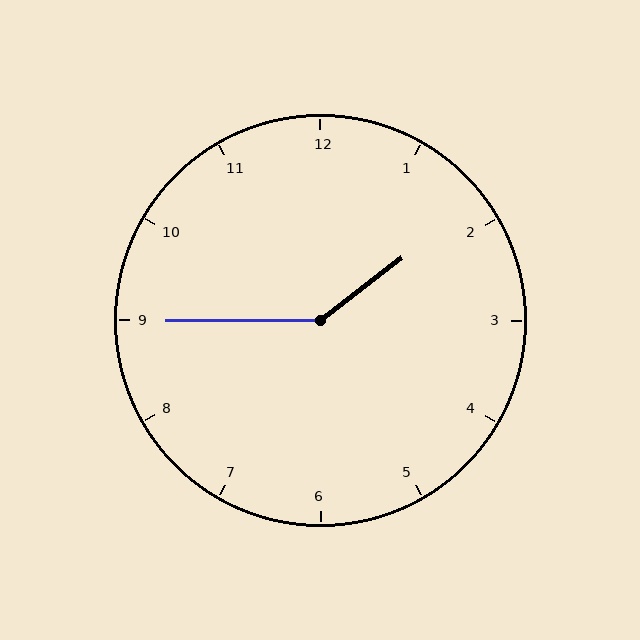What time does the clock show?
1:45.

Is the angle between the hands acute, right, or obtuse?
It is obtuse.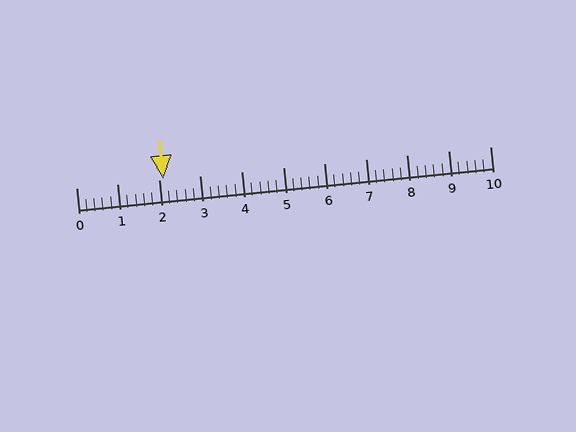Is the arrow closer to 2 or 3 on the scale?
The arrow is closer to 2.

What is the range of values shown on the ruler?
The ruler shows values from 0 to 10.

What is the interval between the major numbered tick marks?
The major tick marks are spaced 1 units apart.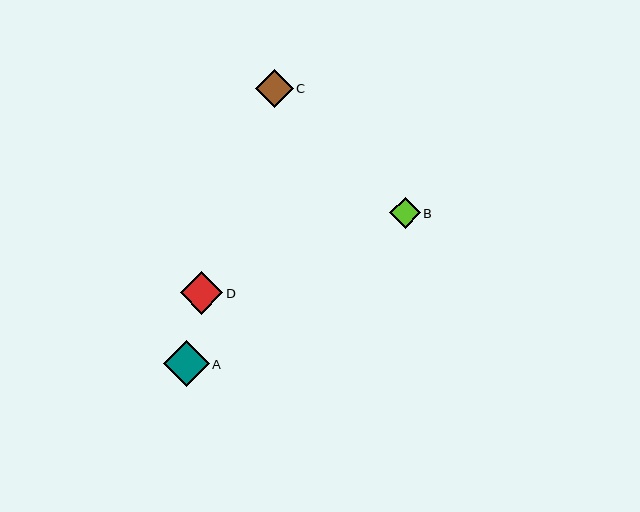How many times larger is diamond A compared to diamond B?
Diamond A is approximately 1.5 times the size of diamond B.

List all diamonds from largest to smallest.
From largest to smallest: A, D, C, B.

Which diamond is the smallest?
Diamond B is the smallest with a size of approximately 31 pixels.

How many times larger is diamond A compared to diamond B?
Diamond A is approximately 1.5 times the size of diamond B.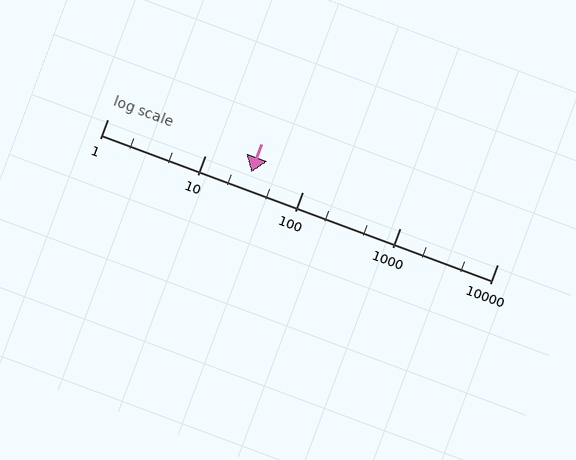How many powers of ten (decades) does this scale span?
The scale spans 4 decades, from 1 to 10000.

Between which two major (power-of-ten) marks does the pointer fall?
The pointer is between 10 and 100.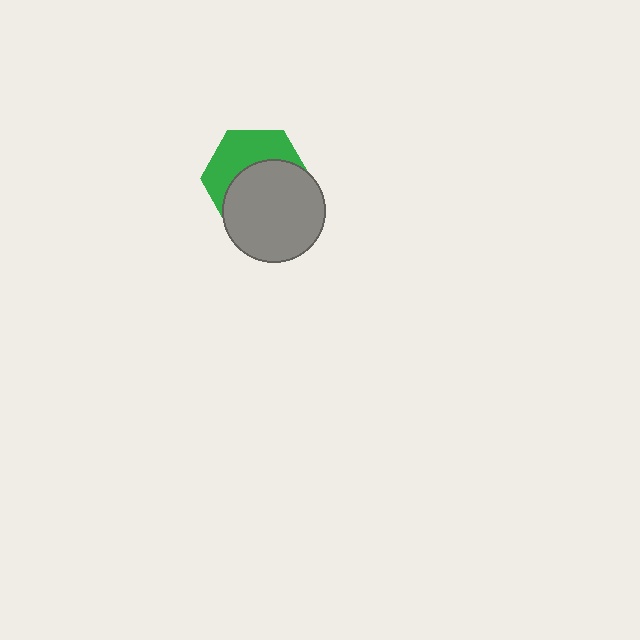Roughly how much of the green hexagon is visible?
A small part of it is visible (roughly 43%).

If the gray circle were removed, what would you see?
You would see the complete green hexagon.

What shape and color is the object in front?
The object in front is a gray circle.